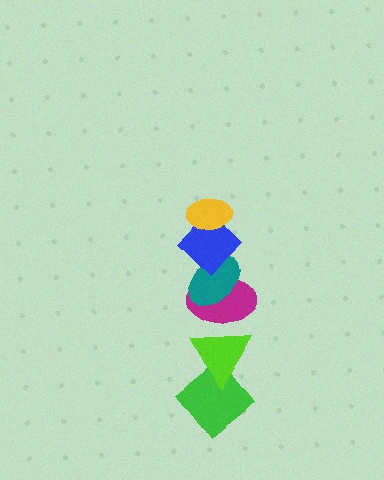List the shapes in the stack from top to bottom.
From top to bottom: the yellow ellipse, the blue diamond, the teal ellipse, the magenta ellipse, the lime triangle, the green diamond.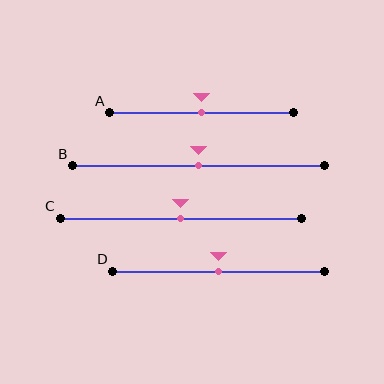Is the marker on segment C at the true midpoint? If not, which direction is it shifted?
Yes, the marker on segment C is at the true midpoint.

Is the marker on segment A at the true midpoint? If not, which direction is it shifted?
Yes, the marker on segment A is at the true midpoint.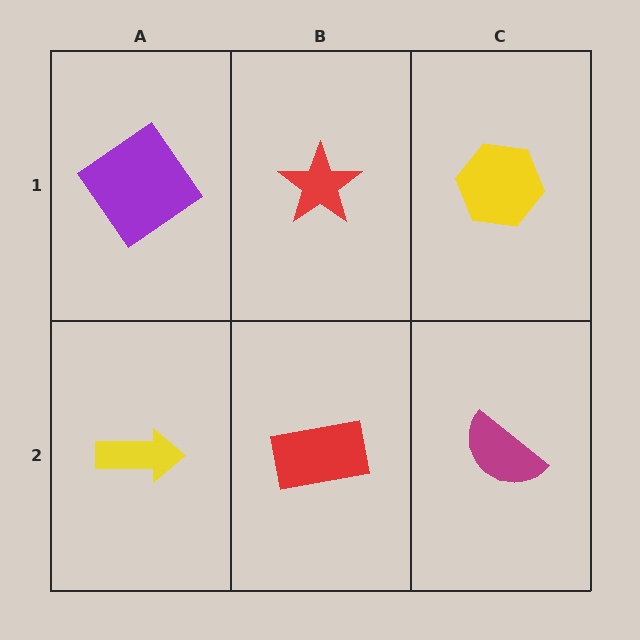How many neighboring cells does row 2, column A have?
2.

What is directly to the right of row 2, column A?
A red rectangle.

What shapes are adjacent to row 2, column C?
A yellow hexagon (row 1, column C), a red rectangle (row 2, column B).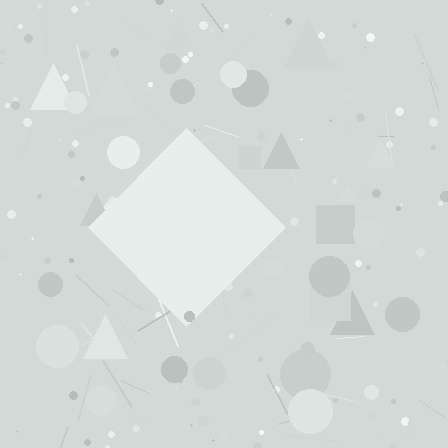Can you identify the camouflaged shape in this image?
The camouflaged shape is a diamond.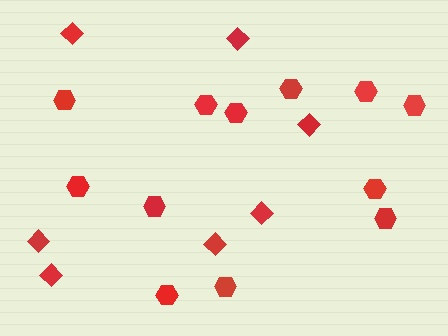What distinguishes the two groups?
There are 2 groups: one group of hexagons (12) and one group of diamonds (7).